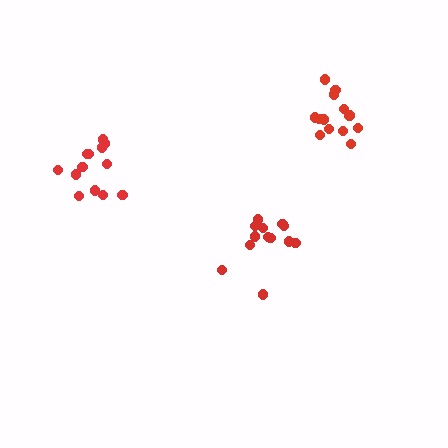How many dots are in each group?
Group 1: 13 dots, Group 2: 14 dots, Group 3: 13 dots (40 total).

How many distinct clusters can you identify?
There are 3 distinct clusters.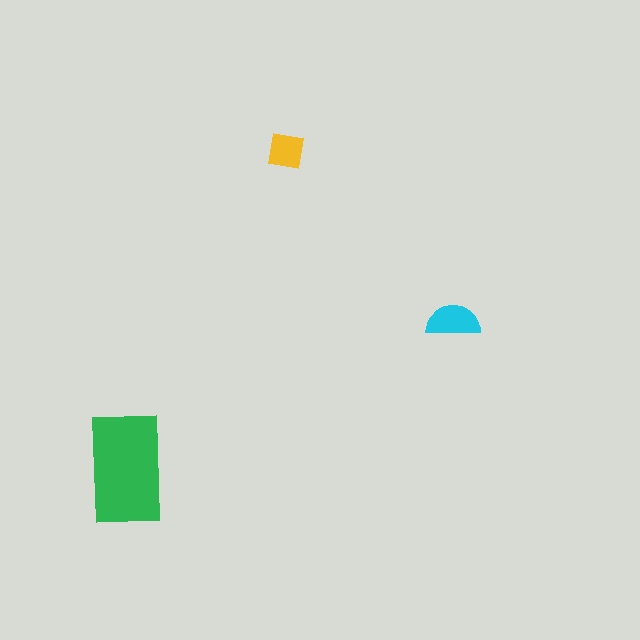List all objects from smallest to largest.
The yellow square, the cyan semicircle, the green rectangle.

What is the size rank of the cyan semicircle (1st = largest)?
2nd.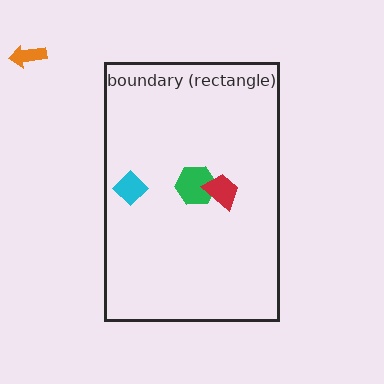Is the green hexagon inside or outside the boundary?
Inside.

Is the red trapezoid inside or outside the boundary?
Inside.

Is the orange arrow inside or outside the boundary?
Outside.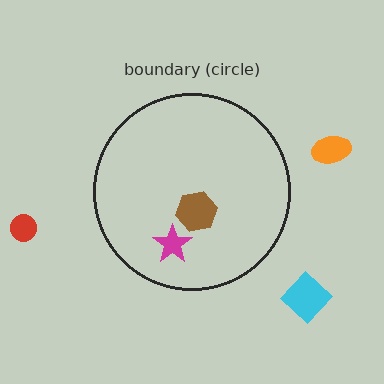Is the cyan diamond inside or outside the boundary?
Outside.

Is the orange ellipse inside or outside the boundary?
Outside.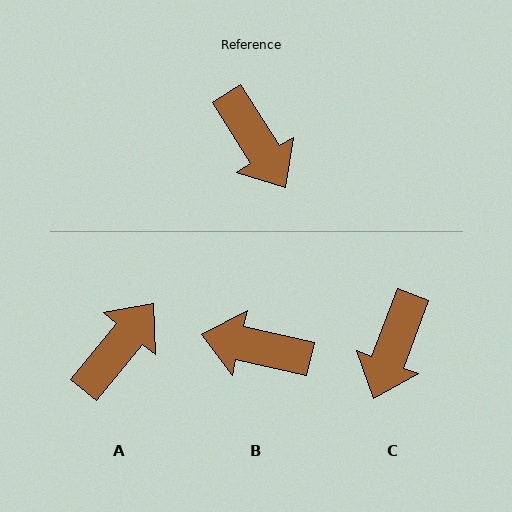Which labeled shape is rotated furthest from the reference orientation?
B, about 135 degrees away.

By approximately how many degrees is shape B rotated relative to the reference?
Approximately 135 degrees clockwise.